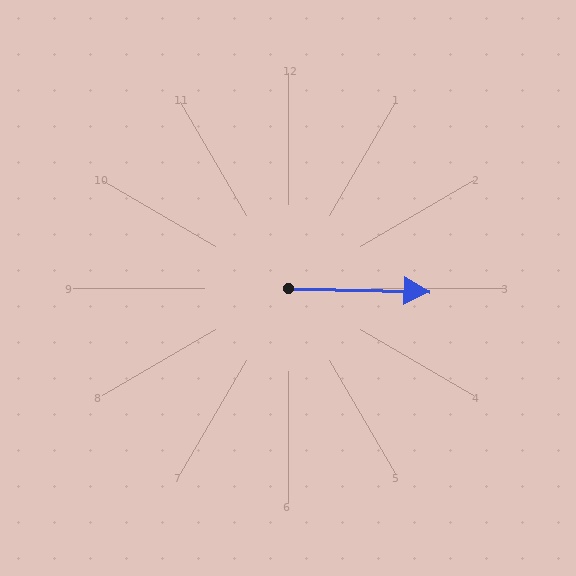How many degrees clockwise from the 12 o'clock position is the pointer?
Approximately 91 degrees.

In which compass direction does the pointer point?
East.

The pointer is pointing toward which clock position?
Roughly 3 o'clock.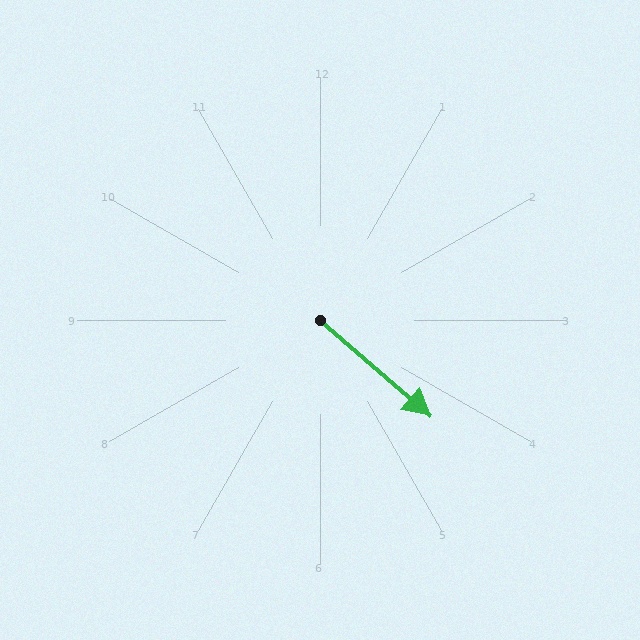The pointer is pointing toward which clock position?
Roughly 4 o'clock.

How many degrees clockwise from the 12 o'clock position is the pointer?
Approximately 131 degrees.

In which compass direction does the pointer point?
Southeast.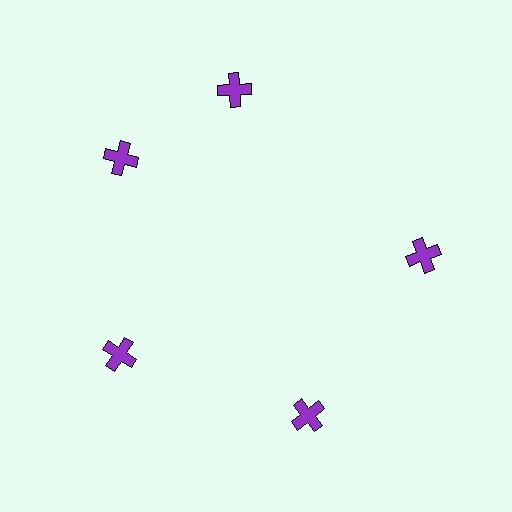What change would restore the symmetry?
The symmetry would be restored by rotating it back into even spacing with its neighbors so that all 5 crosses sit at equal angles and equal distance from the center.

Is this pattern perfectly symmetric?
No. The 5 purple crosses are arranged in a ring, but one element near the 1 o'clock position is rotated out of alignment along the ring, breaking the 5-fold rotational symmetry.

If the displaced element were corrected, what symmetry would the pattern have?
It would have 5-fold rotational symmetry — the pattern would map onto itself every 72 degrees.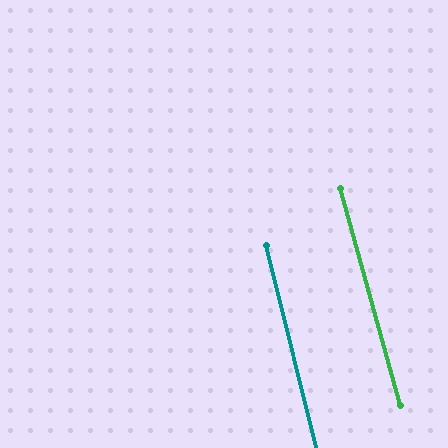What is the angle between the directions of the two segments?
Approximately 2 degrees.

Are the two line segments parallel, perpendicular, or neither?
Parallel — their directions differ by only 1.5°.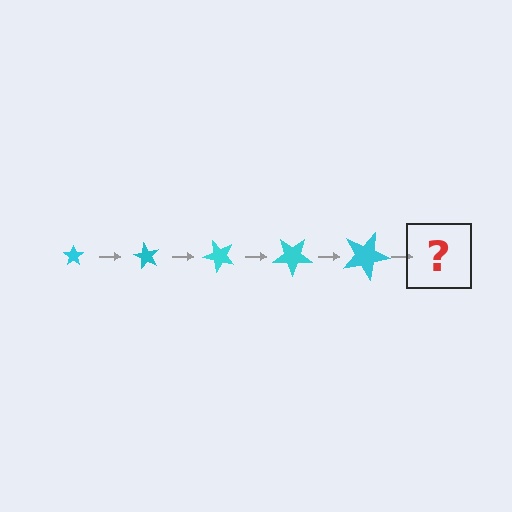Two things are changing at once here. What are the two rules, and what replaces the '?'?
The two rules are that the star grows larger each step and it rotates 60 degrees each step. The '?' should be a star, larger than the previous one and rotated 300 degrees from the start.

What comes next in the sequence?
The next element should be a star, larger than the previous one and rotated 300 degrees from the start.